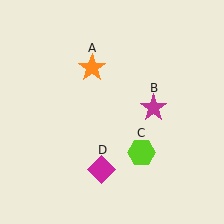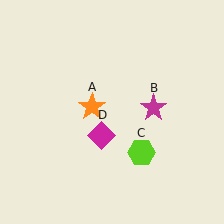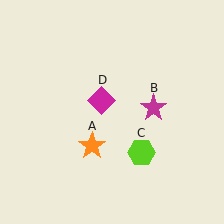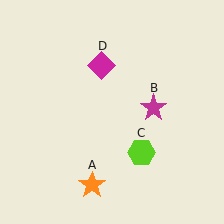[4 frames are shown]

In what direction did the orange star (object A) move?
The orange star (object A) moved down.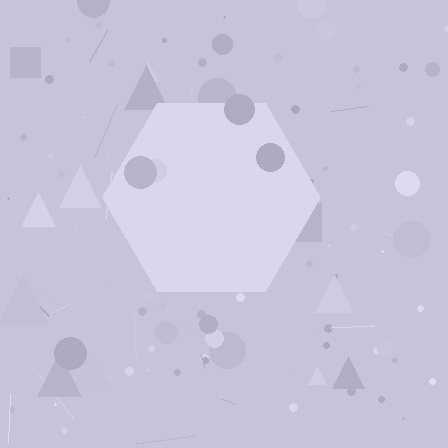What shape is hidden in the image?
A hexagon is hidden in the image.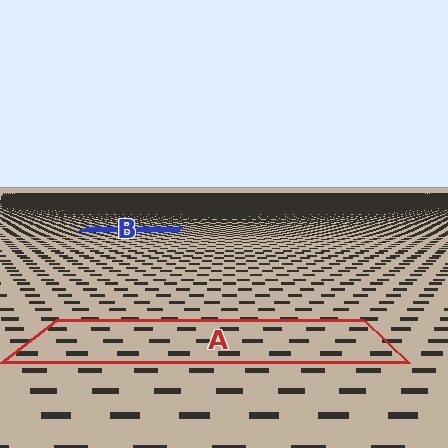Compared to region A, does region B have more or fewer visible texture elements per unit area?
Region B has more texture elements per unit area — they are packed more densely because it is farther away.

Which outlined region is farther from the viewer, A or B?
Region B is farther from the viewer — the texture elements inside it appear smaller and more densely packed.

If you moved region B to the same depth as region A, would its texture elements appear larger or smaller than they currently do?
They would appear larger. At a closer depth, the same texture elements are projected at a bigger on-screen size.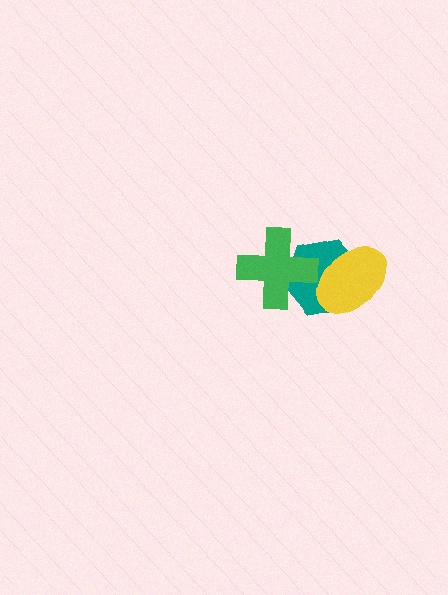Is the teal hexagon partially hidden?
Yes, it is partially covered by another shape.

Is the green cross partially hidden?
No, no other shape covers it.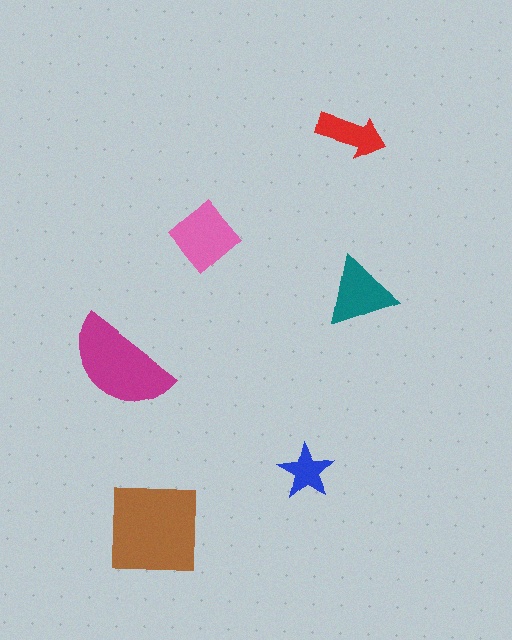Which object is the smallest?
The blue star.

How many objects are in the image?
There are 6 objects in the image.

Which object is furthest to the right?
The teal triangle is rightmost.